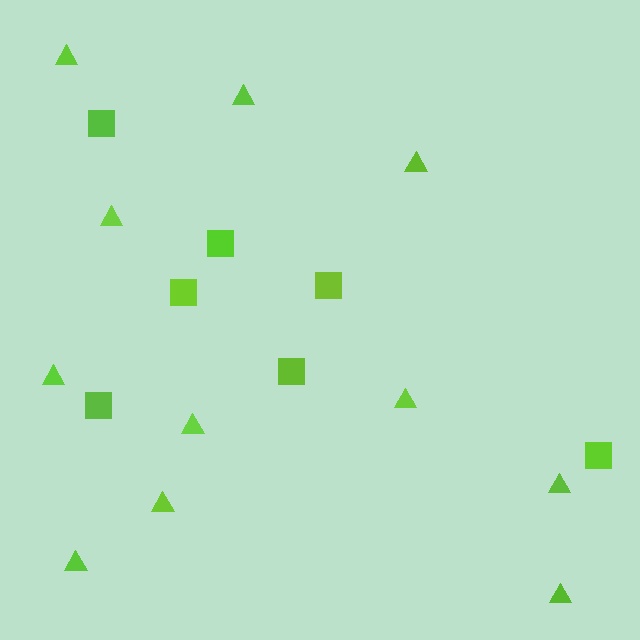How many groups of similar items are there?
There are 2 groups: one group of triangles (11) and one group of squares (7).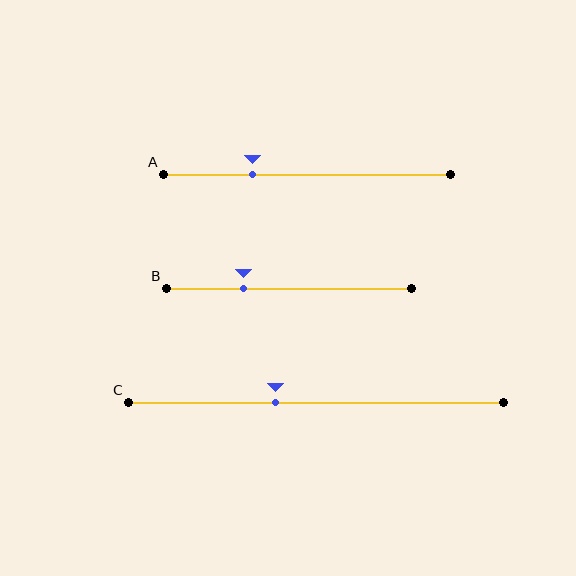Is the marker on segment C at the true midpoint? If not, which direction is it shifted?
No, the marker on segment C is shifted to the left by about 11% of the segment length.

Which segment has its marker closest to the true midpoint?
Segment C has its marker closest to the true midpoint.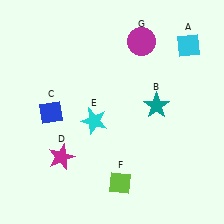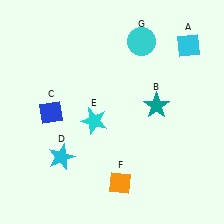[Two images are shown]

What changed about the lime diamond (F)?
In Image 1, F is lime. In Image 2, it changed to orange.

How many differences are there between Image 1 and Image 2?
There are 3 differences between the two images.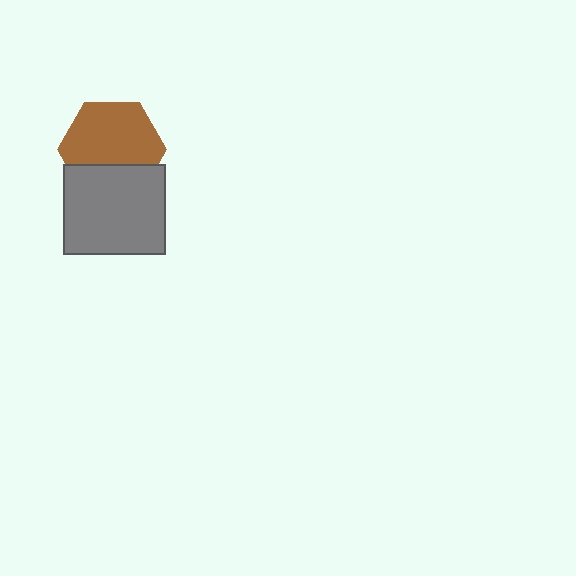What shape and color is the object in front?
The object in front is a gray rectangle.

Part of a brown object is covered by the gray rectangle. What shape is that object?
It is a hexagon.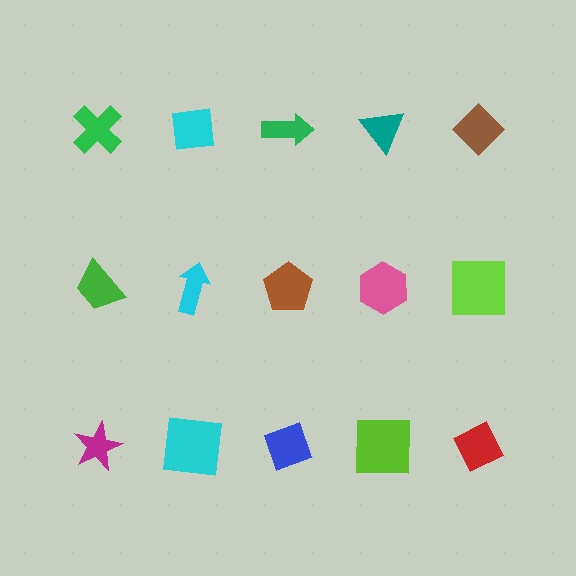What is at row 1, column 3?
A green arrow.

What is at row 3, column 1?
A magenta star.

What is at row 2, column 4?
A pink hexagon.